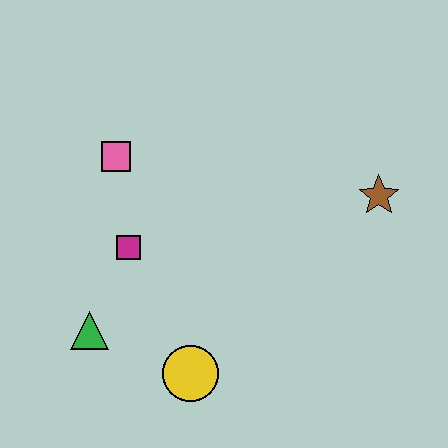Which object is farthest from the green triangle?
The brown star is farthest from the green triangle.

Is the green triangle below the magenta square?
Yes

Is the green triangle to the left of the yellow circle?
Yes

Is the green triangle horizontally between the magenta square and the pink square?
No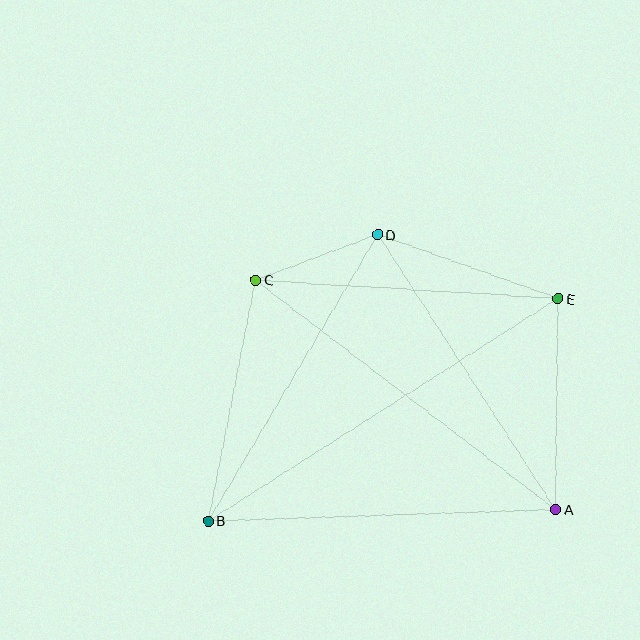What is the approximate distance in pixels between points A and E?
The distance between A and E is approximately 210 pixels.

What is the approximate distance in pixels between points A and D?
The distance between A and D is approximately 328 pixels.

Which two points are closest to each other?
Points C and D are closest to each other.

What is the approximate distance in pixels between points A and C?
The distance between A and C is approximately 378 pixels.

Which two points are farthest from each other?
Points B and E are farthest from each other.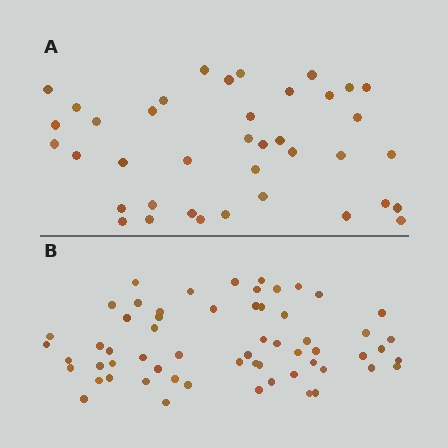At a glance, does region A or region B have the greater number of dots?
Region B (the bottom region) has more dots.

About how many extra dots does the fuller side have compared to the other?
Region B has approximately 20 more dots than region A.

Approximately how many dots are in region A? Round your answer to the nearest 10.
About 40 dots. (The exact count is 39, which rounds to 40.)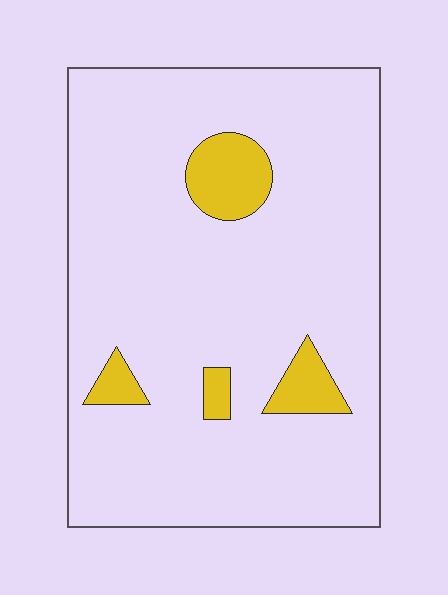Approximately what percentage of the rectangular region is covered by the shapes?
Approximately 10%.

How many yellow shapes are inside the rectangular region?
4.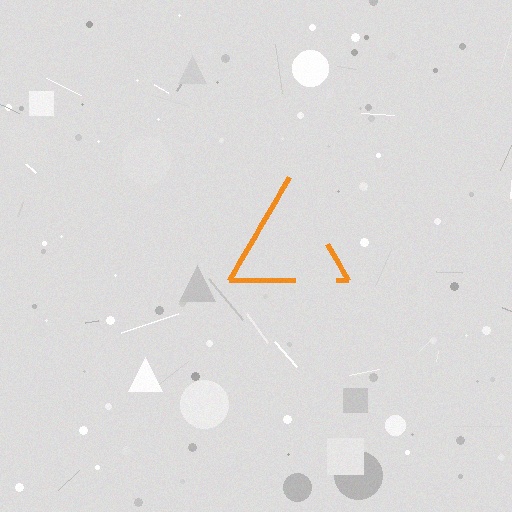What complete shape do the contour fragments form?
The contour fragments form a triangle.